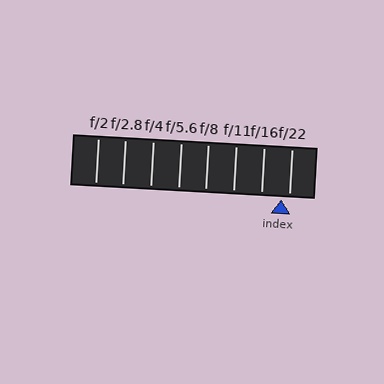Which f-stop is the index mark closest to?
The index mark is closest to f/22.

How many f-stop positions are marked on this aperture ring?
There are 8 f-stop positions marked.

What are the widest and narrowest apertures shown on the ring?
The widest aperture shown is f/2 and the narrowest is f/22.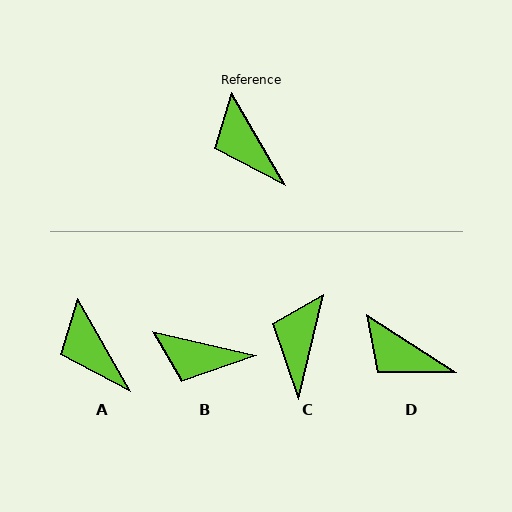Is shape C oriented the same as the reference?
No, it is off by about 44 degrees.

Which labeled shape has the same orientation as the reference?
A.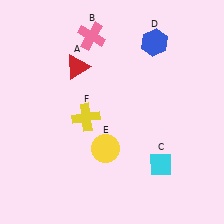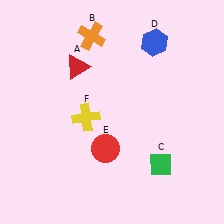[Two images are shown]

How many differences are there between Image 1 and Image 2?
There are 3 differences between the two images.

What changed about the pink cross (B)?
In Image 1, B is pink. In Image 2, it changed to orange.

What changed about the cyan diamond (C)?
In Image 1, C is cyan. In Image 2, it changed to green.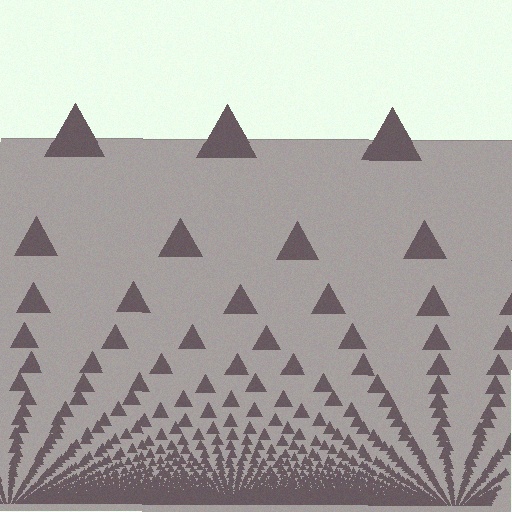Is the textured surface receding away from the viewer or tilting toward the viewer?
The surface appears to tilt toward the viewer. Texture elements get larger and sparser toward the top.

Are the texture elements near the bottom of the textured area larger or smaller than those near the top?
Smaller. The gradient is inverted — elements near the bottom are smaller and denser.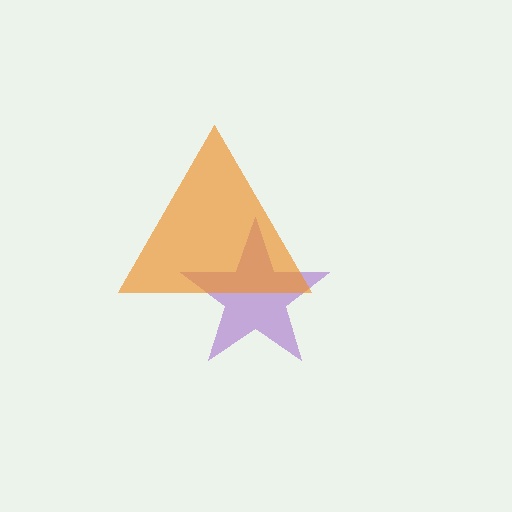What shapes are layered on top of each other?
The layered shapes are: a purple star, an orange triangle.